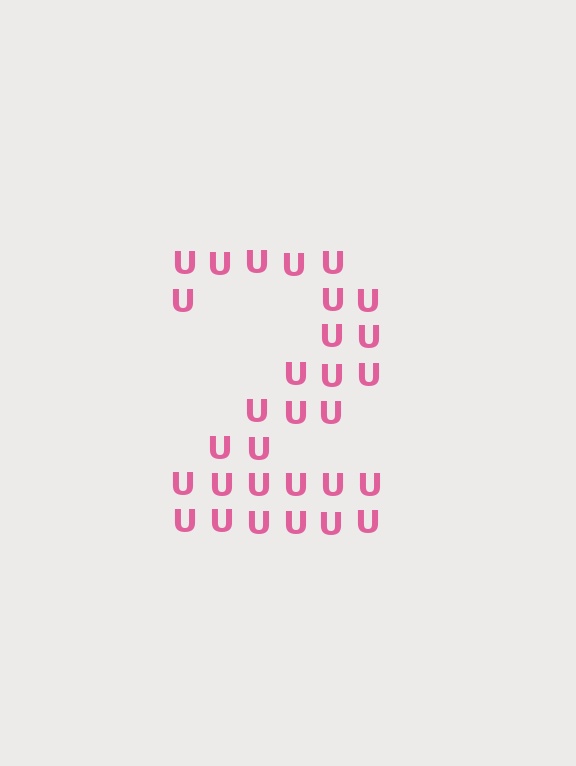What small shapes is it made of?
It is made of small letter U's.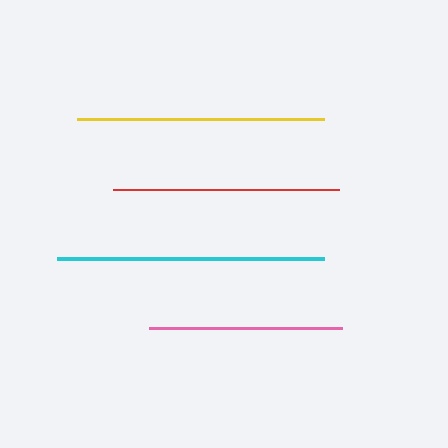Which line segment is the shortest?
The pink line is the shortest at approximately 193 pixels.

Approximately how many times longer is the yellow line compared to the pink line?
The yellow line is approximately 1.3 times the length of the pink line.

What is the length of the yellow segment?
The yellow segment is approximately 247 pixels long.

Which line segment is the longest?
The cyan line is the longest at approximately 267 pixels.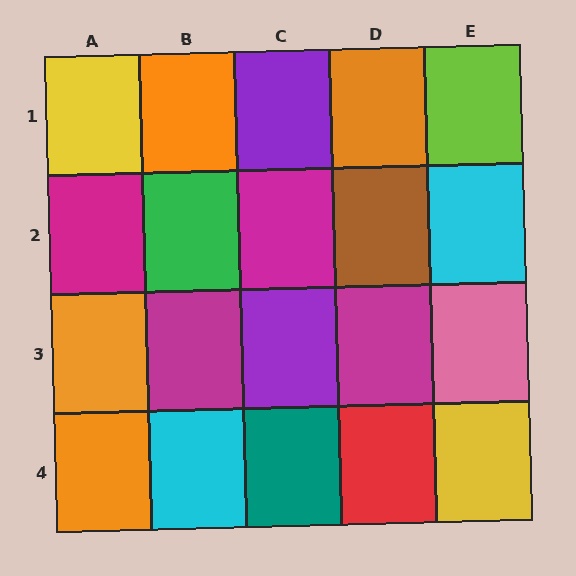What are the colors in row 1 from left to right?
Yellow, orange, purple, orange, lime.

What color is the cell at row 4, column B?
Cyan.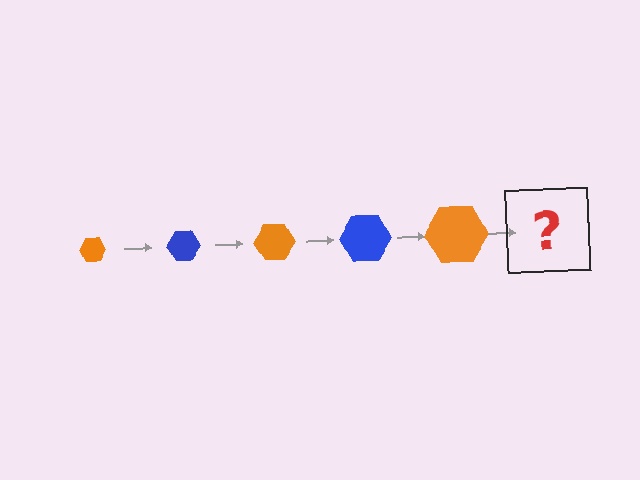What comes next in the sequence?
The next element should be a blue hexagon, larger than the previous one.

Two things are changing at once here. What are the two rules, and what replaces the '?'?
The two rules are that the hexagon grows larger each step and the color cycles through orange and blue. The '?' should be a blue hexagon, larger than the previous one.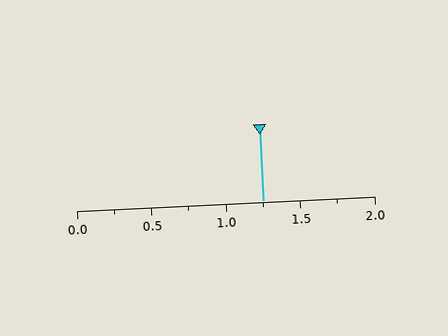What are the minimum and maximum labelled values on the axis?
The axis runs from 0.0 to 2.0.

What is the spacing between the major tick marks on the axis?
The major ticks are spaced 0.5 apart.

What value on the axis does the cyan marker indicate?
The marker indicates approximately 1.25.